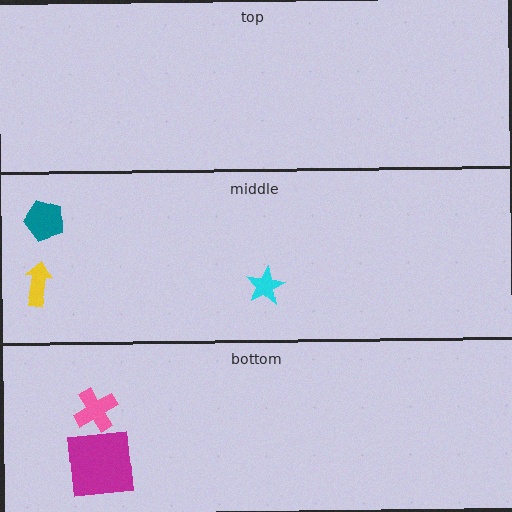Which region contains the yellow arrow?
The middle region.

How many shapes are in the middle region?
3.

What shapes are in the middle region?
The teal pentagon, the cyan star, the yellow arrow.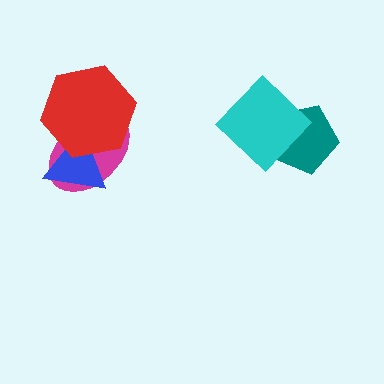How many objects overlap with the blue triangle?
2 objects overlap with the blue triangle.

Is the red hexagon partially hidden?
No, no other shape covers it.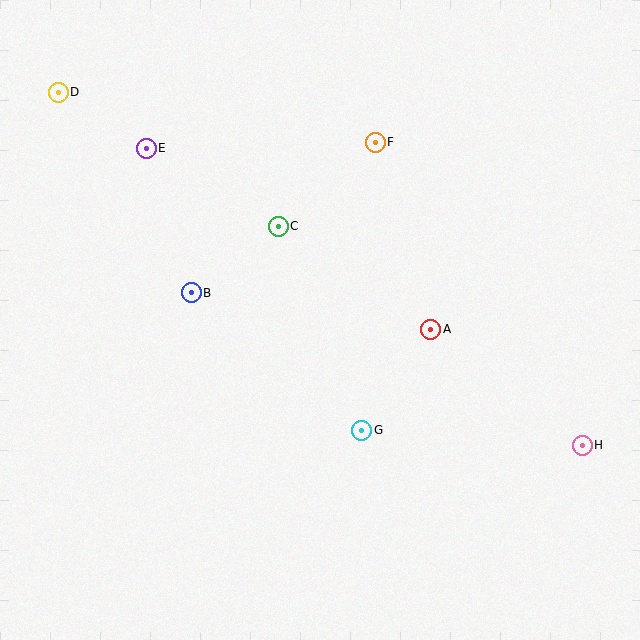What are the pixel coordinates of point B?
Point B is at (191, 293).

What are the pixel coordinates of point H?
Point H is at (582, 445).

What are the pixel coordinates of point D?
Point D is at (58, 92).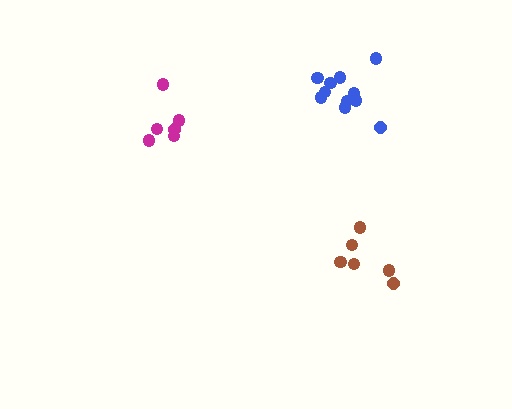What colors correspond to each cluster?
The clusters are colored: brown, blue, magenta.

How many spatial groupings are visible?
There are 3 spatial groupings.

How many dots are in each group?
Group 1: 6 dots, Group 2: 11 dots, Group 3: 6 dots (23 total).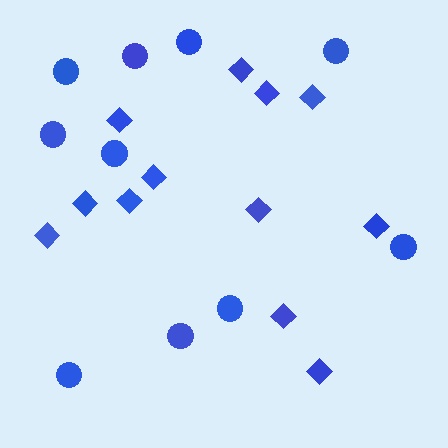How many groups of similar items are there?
There are 2 groups: one group of circles (10) and one group of diamonds (12).